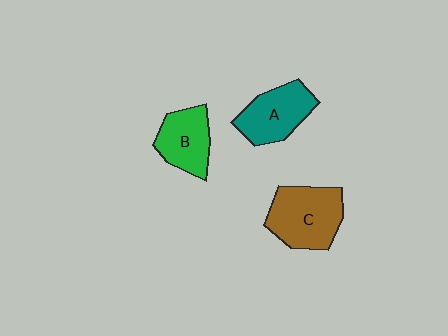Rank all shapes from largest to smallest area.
From largest to smallest: C (brown), A (teal), B (green).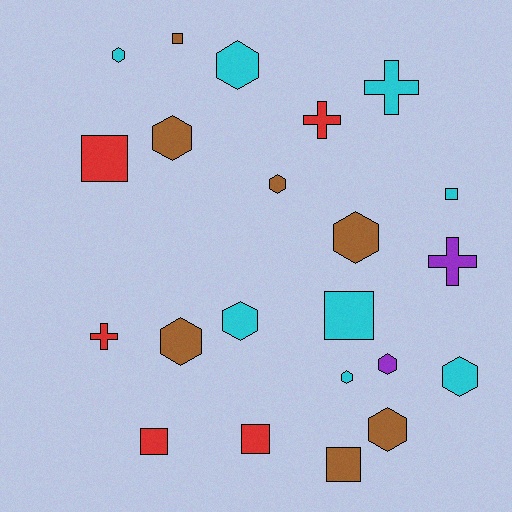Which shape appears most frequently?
Hexagon, with 11 objects.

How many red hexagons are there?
There are no red hexagons.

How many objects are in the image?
There are 22 objects.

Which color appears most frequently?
Cyan, with 8 objects.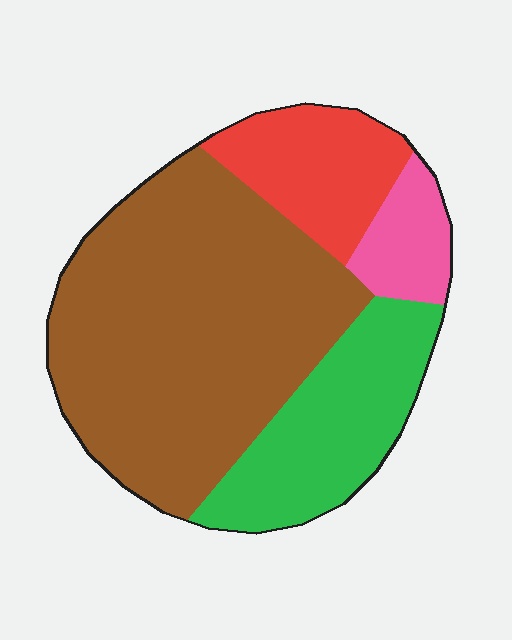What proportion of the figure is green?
Green covers about 20% of the figure.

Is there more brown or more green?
Brown.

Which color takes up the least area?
Pink, at roughly 10%.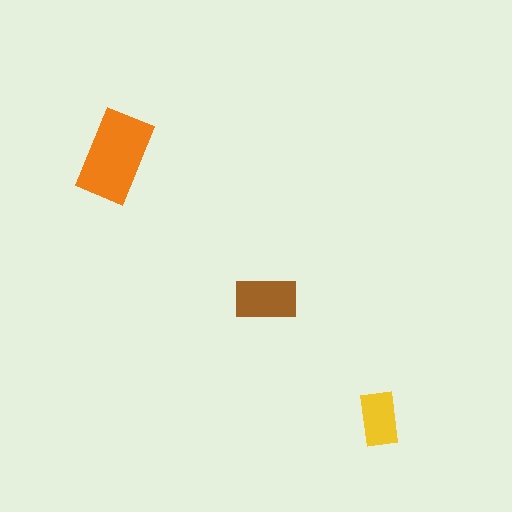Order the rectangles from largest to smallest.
the orange one, the brown one, the yellow one.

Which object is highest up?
The orange rectangle is topmost.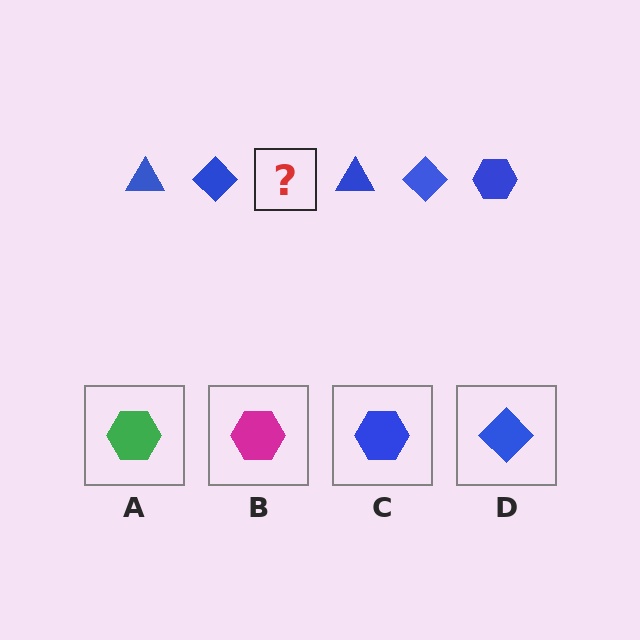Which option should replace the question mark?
Option C.